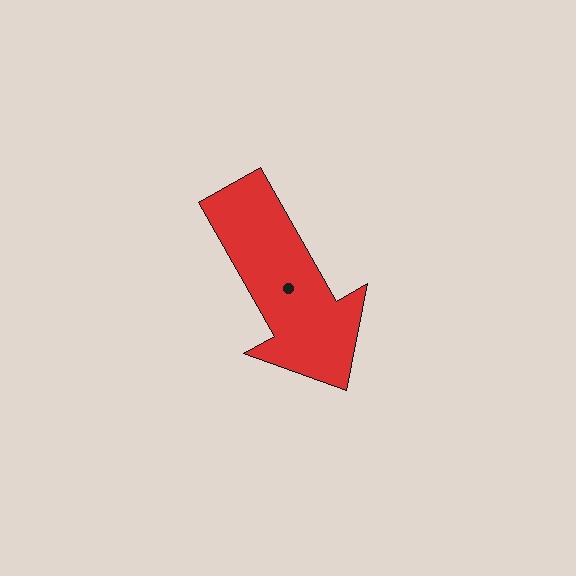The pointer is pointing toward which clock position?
Roughly 5 o'clock.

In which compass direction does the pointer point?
Southeast.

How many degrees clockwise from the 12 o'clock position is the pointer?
Approximately 150 degrees.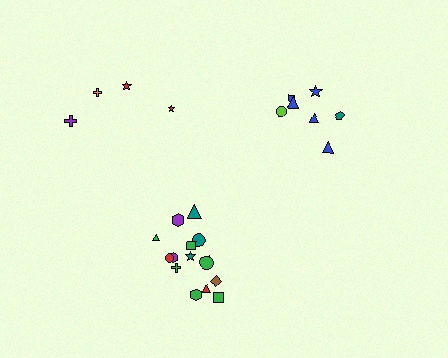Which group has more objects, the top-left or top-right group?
The top-right group.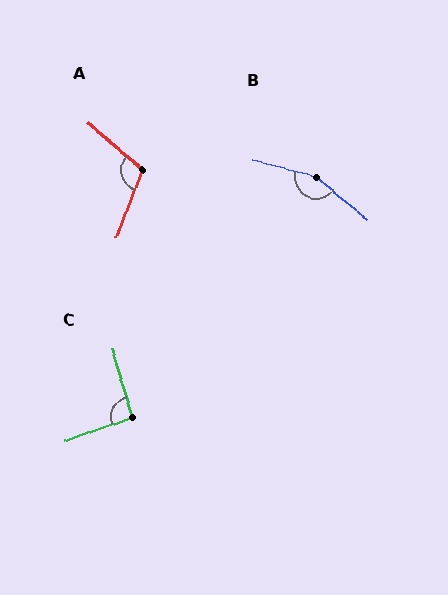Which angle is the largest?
B, at approximately 156 degrees.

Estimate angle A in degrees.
Approximately 109 degrees.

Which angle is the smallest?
C, at approximately 93 degrees.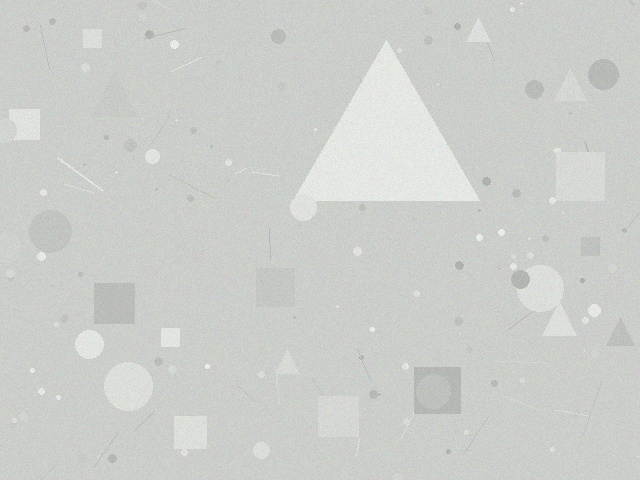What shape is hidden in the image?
A triangle is hidden in the image.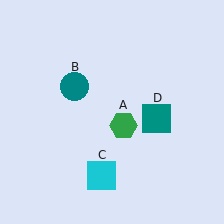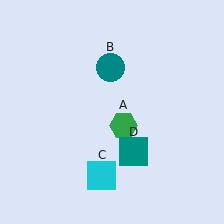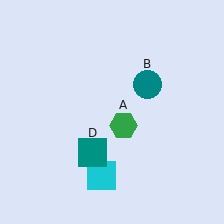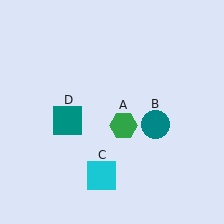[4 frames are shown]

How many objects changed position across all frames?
2 objects changed position: teal circle (object B), teal square (object D).